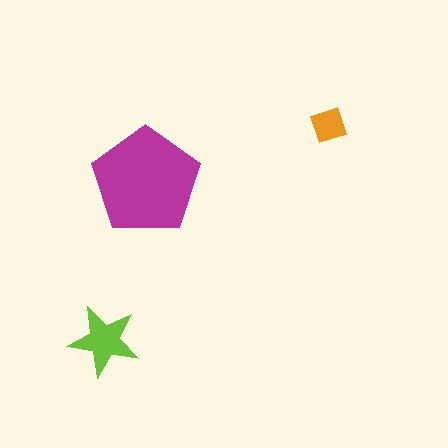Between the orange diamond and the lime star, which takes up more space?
The lime star.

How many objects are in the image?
There are 3 objects in the image.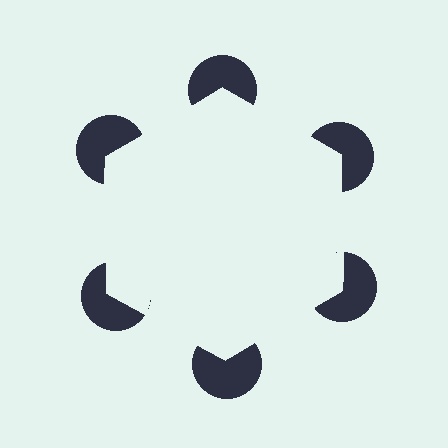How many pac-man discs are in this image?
There are 6 — one at each vertex of the illusory hexagon.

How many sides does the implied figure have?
6 sides.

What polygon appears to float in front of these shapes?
An illusory hexagon — its edges are inferred from the aligned wedge cuts in the pac-man discs, not physically drawn.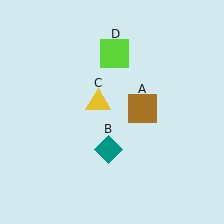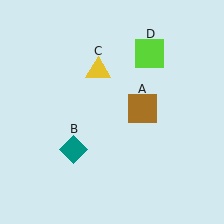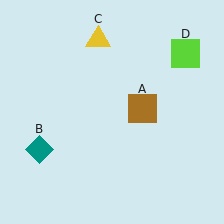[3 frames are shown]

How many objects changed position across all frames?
3 objects changed position: teal diamond (object B), yellow triangle (object C), lime square (object D).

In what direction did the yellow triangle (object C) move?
The yellow triangle (object C) moved up.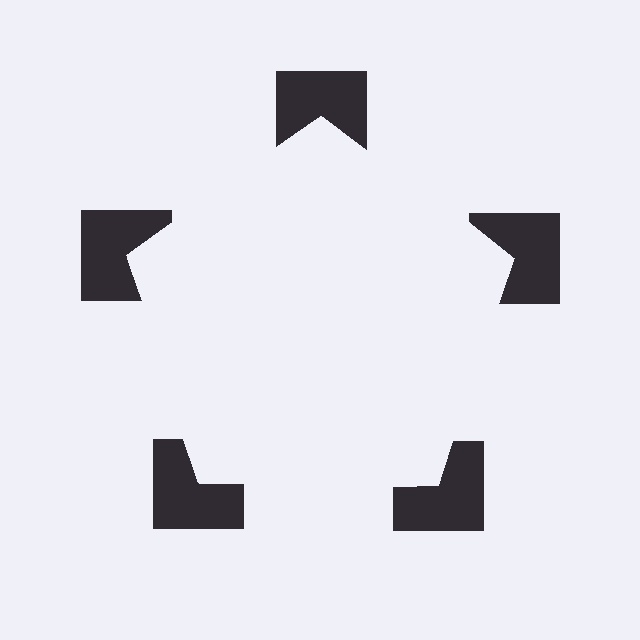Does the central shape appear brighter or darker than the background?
It typically appears slightly brighter than the background, even though no actual brightness change is drawn.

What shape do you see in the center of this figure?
An illusory pentagon — its edges are inferred from the aligned wedge cuts in the notched squares, not physically drawn.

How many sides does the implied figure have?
5 sides.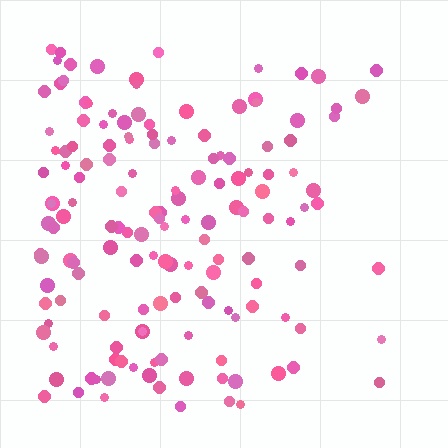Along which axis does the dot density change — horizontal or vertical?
Horizontal.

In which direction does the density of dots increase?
From right to left, with the left side densest.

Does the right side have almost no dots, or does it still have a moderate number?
Still a moderate number, just noticeably fewer than the left.